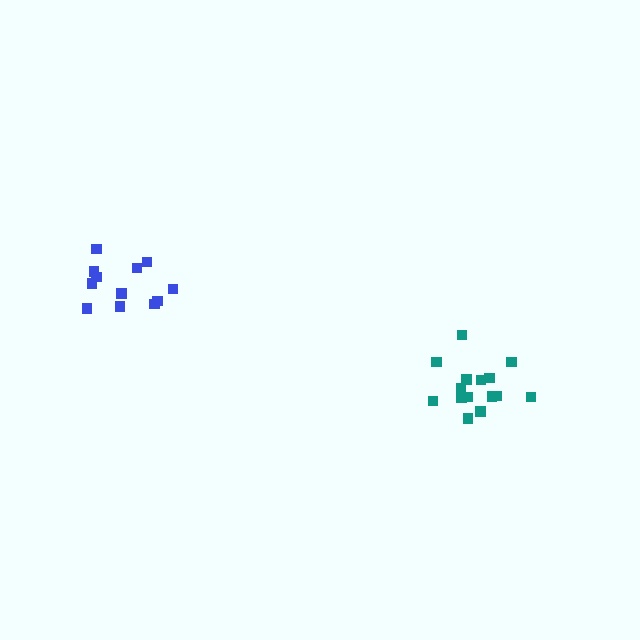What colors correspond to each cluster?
The clusters are colored: blue, teal.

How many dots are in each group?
Group 1: 12 dots, Group 2: 15 dots (27 total).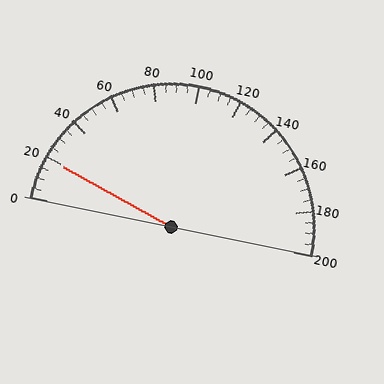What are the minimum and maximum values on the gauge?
The gauge ranges from 0 to 200.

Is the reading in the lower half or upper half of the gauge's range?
The reading is in the lower half of the range (0 to 200).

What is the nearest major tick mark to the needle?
The nearest major tick mark is 20.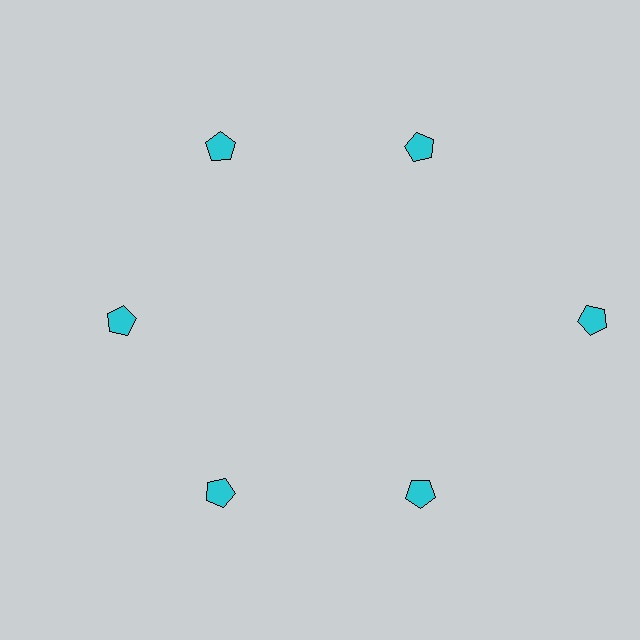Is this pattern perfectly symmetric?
No. The 6 cyan pentagons are arranged in a ring, but one element near the 3 o'clock position is pushed outward from the center, breaking the 6-fold rotational symmetry.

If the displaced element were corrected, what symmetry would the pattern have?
It would have 6-fold rotational symmetry — the pattern would map onto itself every 60 degrees.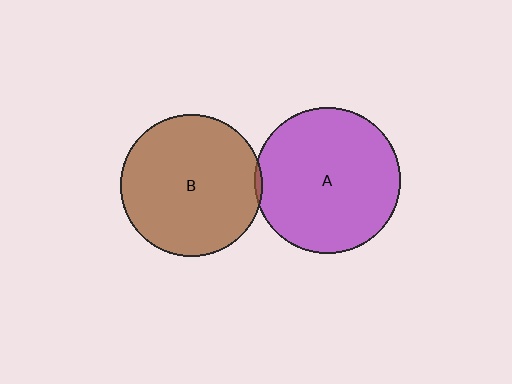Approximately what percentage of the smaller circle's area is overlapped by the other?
Approximately 5%.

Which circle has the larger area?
Circle A (purple).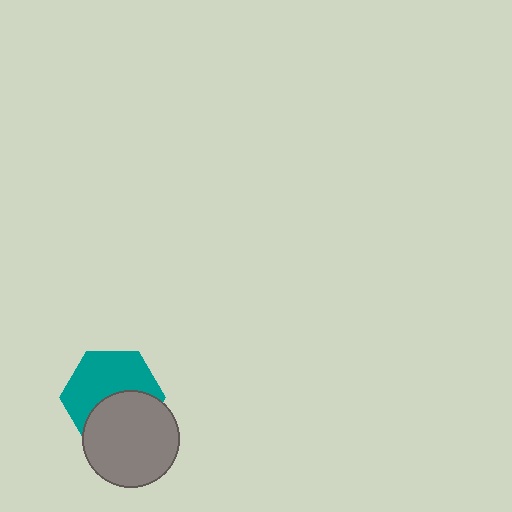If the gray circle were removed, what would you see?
You would see the complete teal hexagon.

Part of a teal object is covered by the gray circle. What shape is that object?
It is a hexagon.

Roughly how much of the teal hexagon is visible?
About half of it is visible (roughly 57%).